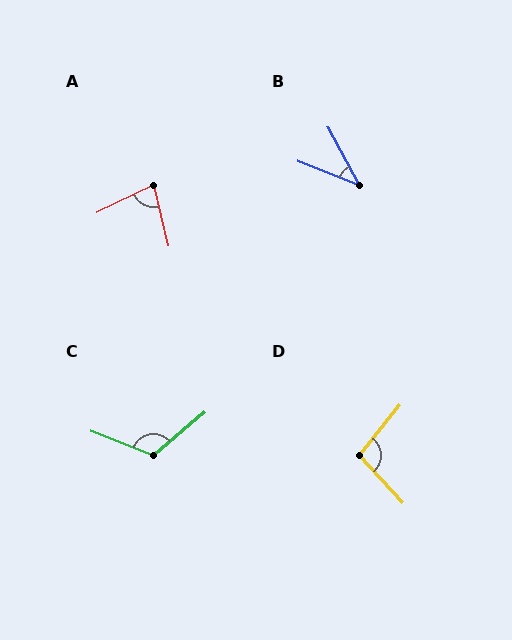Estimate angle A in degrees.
Approximately 77 degrees.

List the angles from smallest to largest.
B (40°), A (77°), D (99°), C (118°).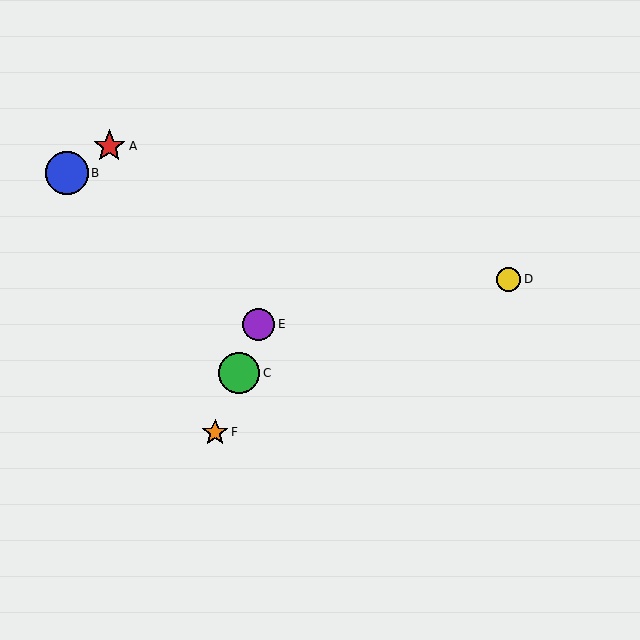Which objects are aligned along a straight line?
Objects C, E, F are aligned along a straight line.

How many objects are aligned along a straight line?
3 objects (C, E, F) are aligned along a straight line.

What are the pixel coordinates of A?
Object A is at (109, 146).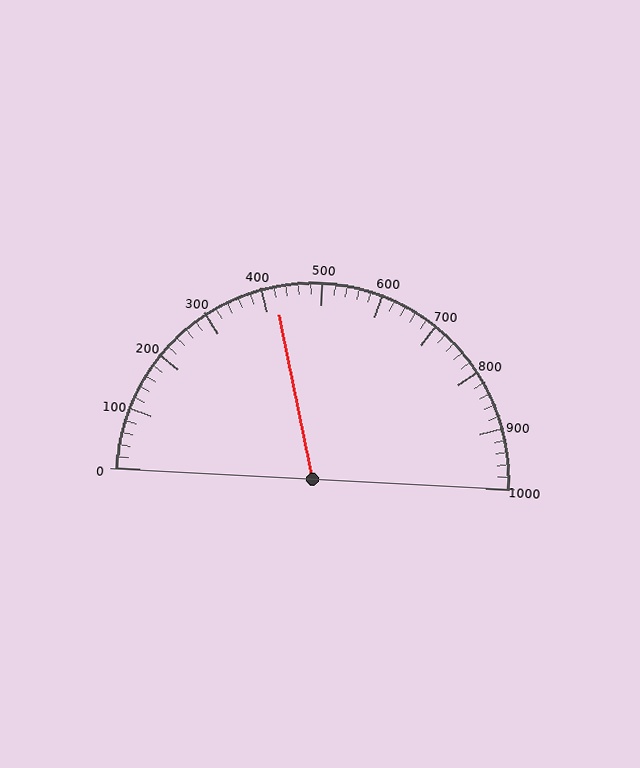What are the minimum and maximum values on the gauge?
The gauge ranges from 0 to 1000.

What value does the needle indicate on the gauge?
The needle indicates approximately 420.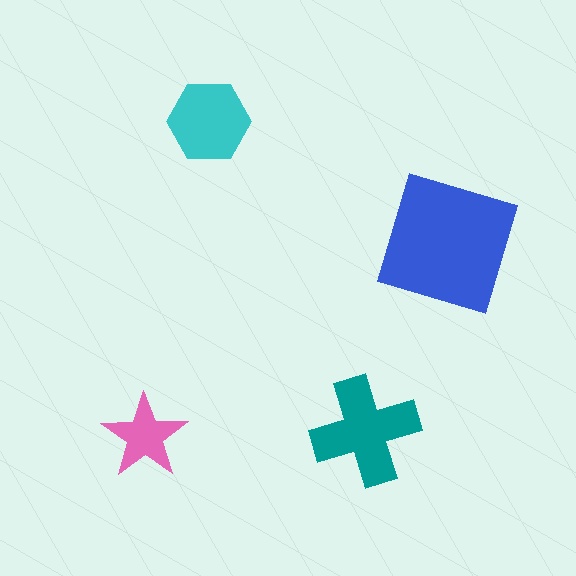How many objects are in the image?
There are 4 objects in the image.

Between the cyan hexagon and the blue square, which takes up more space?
The blue square.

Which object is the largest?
The blue square.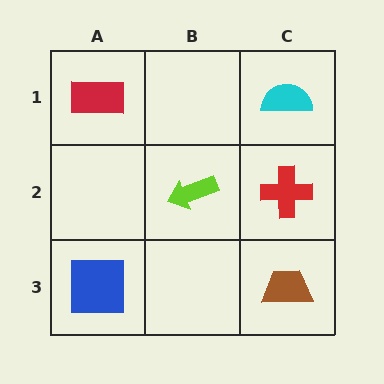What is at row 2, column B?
A lime arrow.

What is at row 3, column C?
A brown trapezoid.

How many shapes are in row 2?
2 shapes.